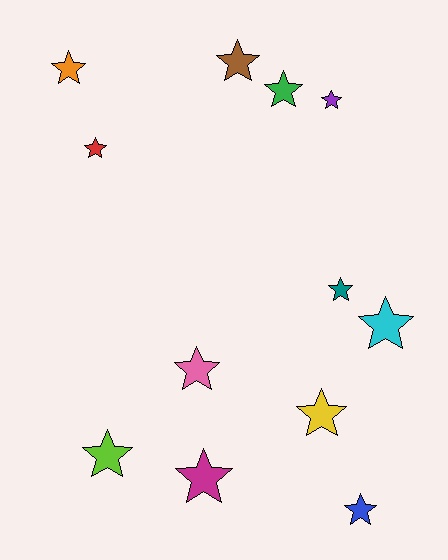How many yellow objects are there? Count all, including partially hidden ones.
There is 1 yellow object.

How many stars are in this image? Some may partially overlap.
There are 12 stars.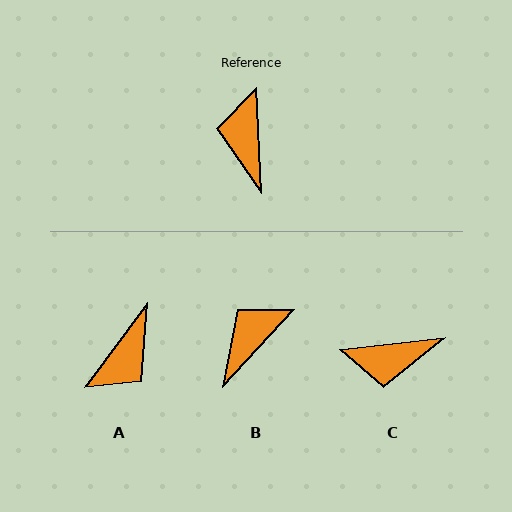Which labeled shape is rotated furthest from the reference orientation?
A, about 141 degrees away.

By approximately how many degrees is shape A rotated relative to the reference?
Approximately 141 degrees counter-clockwise.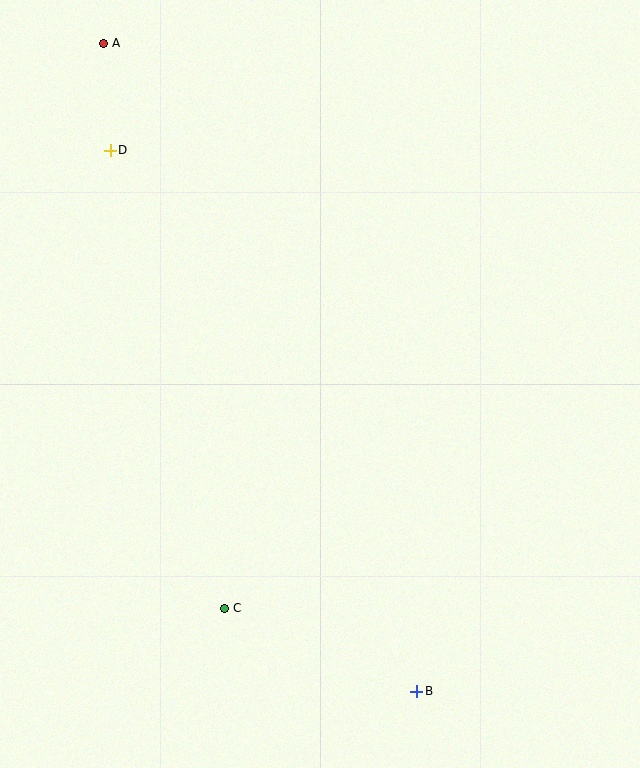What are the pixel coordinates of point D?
Point D is at (110, 150).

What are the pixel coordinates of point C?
Point C is at (225, 608).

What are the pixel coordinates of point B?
Point B is at (417, 691).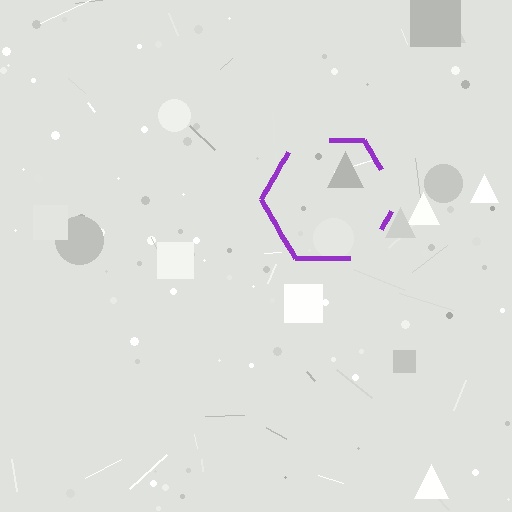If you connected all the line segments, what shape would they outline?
They would outline a hexagon.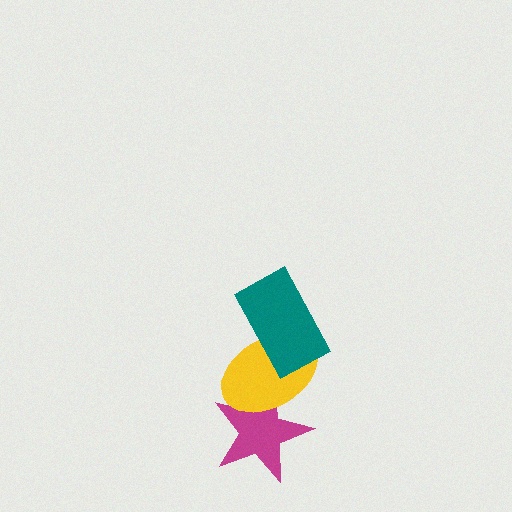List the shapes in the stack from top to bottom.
From top to bottom: the teal rectangle, the yellow ellipse, the magenta star.